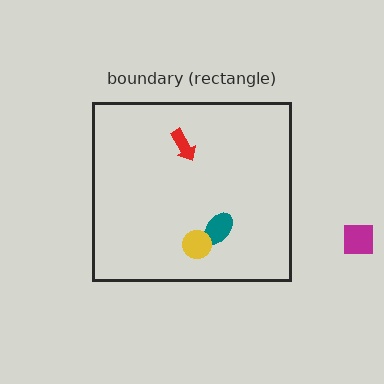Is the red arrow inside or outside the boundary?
Inside.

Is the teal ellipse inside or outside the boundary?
Inside.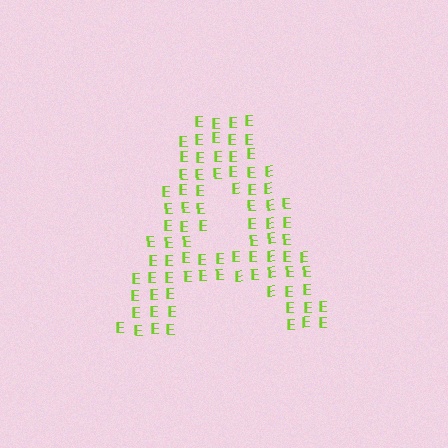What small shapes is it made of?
It is made of small letter E's.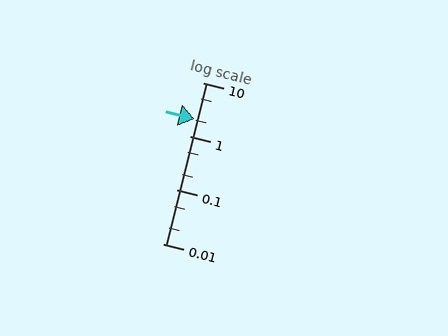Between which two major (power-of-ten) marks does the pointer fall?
The pointer is between 1 and 10.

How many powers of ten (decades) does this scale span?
The scale spans 3 decades, from 0.01 to 10.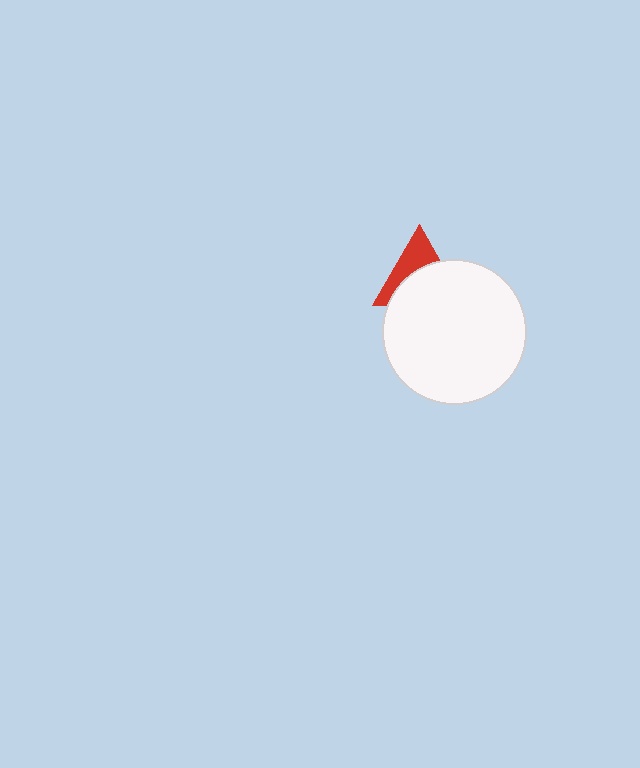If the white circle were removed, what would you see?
You would see the complete red triangle.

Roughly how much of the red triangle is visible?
A small part of it is visible (roughly 43%).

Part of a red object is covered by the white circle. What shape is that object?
It is a triangle.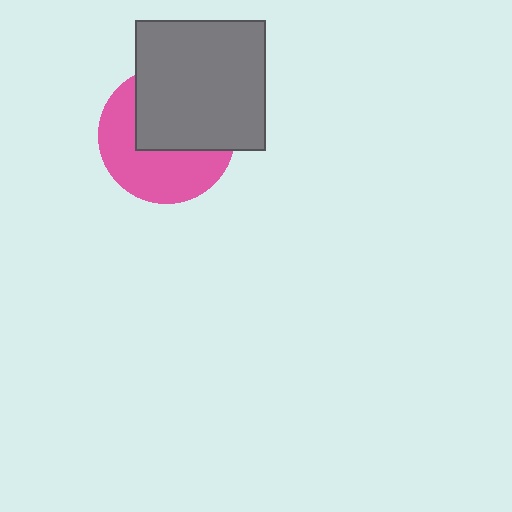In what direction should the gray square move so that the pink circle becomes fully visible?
The gray square should move up. That is the shortest direction to clear the overlap and leave the pink circle fully visible.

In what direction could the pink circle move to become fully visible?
The pink circle could move down. That would shift it out from behind the gray square entirely.